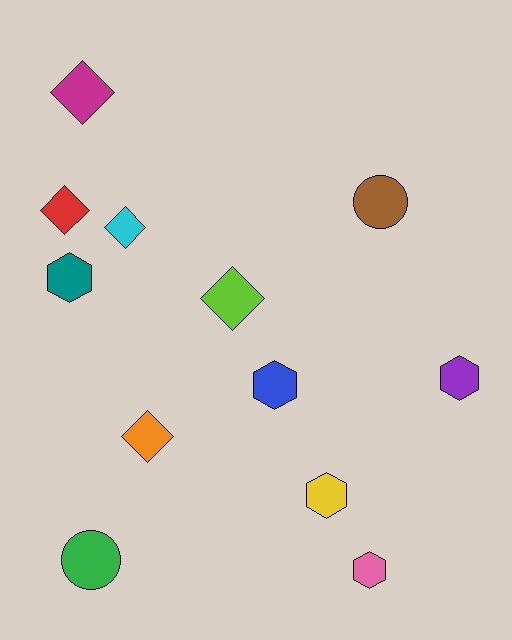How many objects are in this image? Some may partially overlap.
There are 12 objects.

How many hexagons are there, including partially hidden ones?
There are 5 hexagons.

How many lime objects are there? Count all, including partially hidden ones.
There is 1 lime object.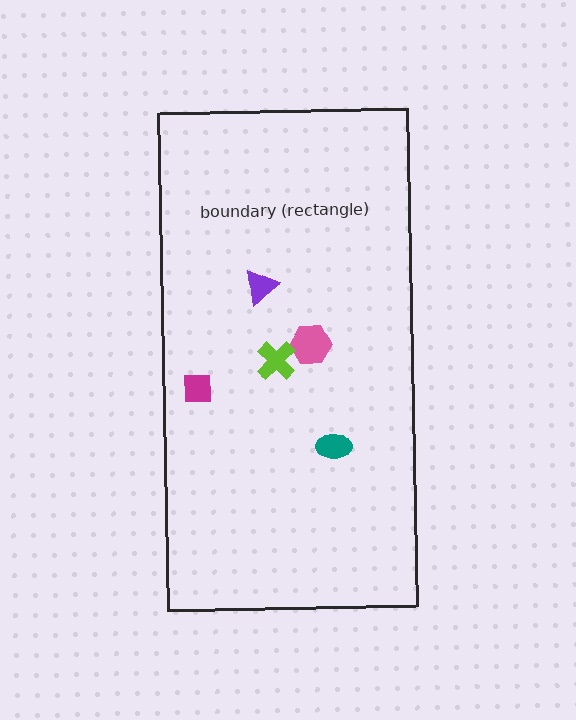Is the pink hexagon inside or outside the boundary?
Inside.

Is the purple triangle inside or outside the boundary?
Inside.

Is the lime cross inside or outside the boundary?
Inside.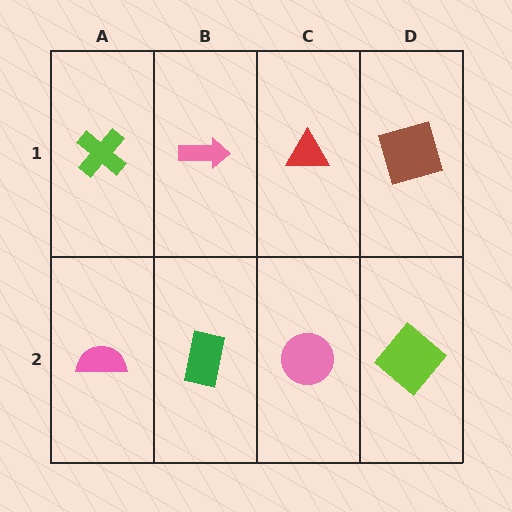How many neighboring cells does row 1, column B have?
3.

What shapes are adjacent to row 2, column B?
A pink arrow (row 1, column B), a pink semicircle (row 2, column A), a pink circle (row 2, column C).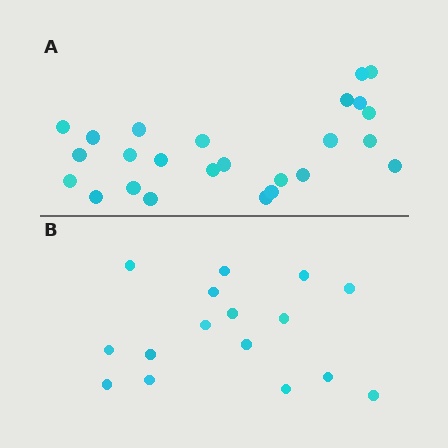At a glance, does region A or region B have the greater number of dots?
Region A (the top region) has more dots.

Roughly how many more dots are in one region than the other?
Region A has roughly 8 or so more dots than region B.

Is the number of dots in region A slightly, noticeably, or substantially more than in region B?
Region A has substantially more. The ratio is roughly 1.6 to 1.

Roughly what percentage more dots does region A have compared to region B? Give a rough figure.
About 55% more.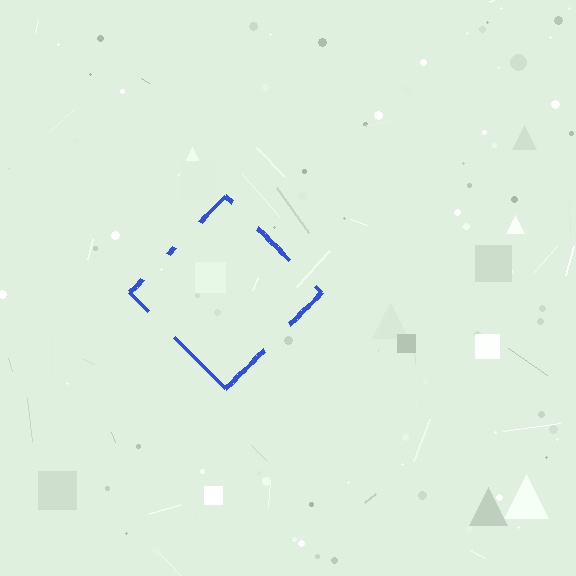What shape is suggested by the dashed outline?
The dashed outline suggests a diamond.